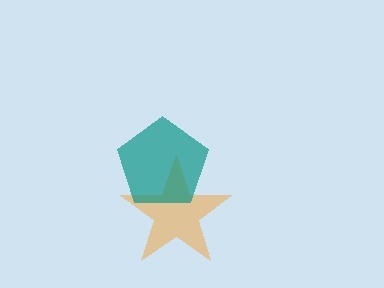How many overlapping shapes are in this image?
There are 2 overlapping shapes in the image.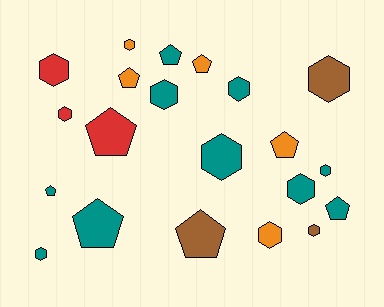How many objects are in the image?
There are 21 objects.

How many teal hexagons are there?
There are 6 teal hexagons.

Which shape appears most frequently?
Hexagon, with 12 objects.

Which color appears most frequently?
Teal, with 10 objects.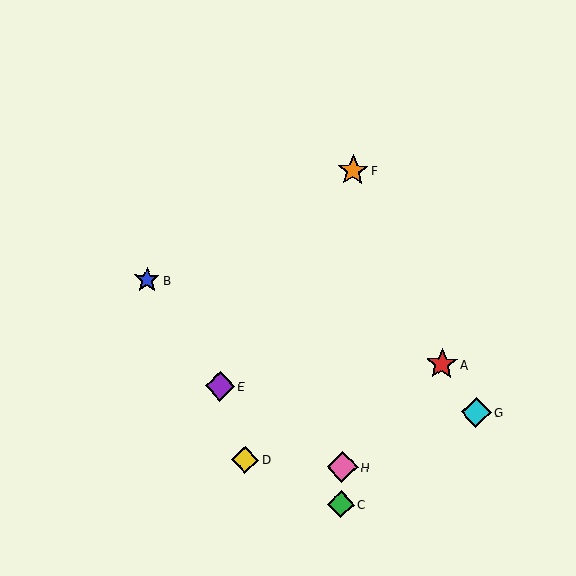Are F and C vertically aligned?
Yes, both are at x≈353.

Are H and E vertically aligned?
No, H is at x≈342 and E is at x≈220.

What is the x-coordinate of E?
Object E is at x≈220.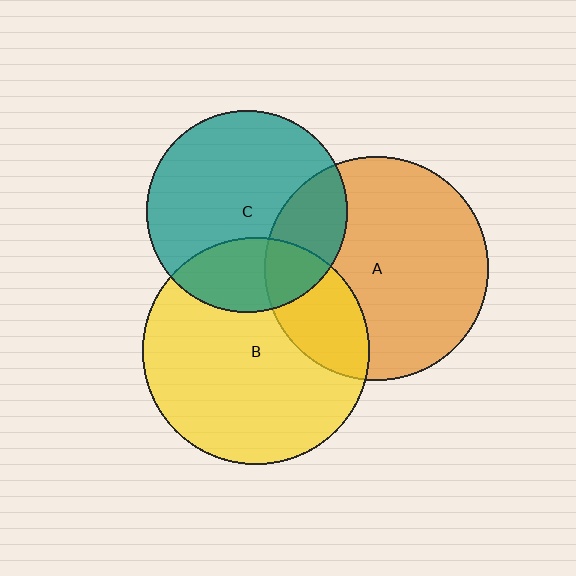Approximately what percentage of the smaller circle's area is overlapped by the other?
Approximately 25%.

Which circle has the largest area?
Circle B (yellow).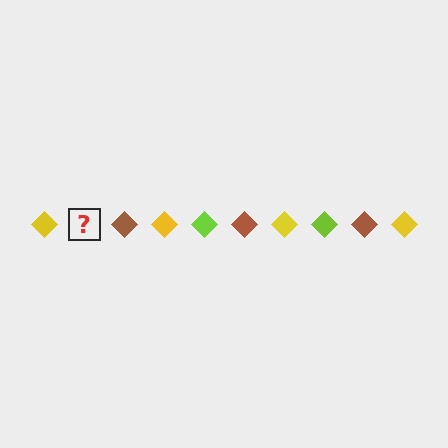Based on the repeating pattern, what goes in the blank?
The blank should be a lime diamond.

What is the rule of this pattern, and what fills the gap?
The rule is that the pattern cycles through yellow, lime, brown diamonds. The gap should be filled with a lime diamond.